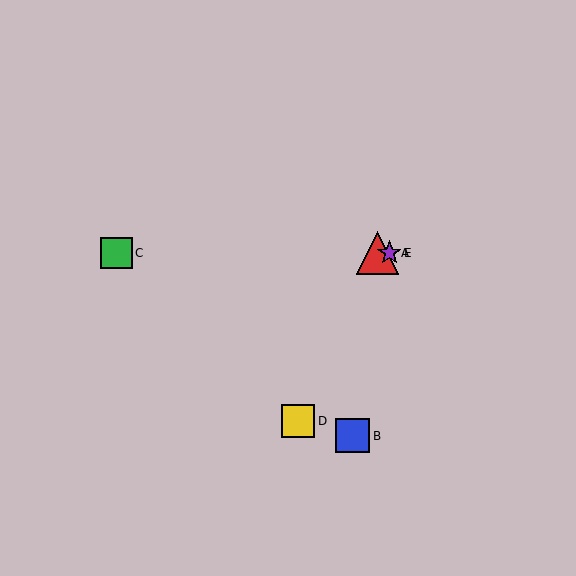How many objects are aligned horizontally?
3 objects (A, C, E) are aligned horizontally.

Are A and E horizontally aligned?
Yes, both are at y≈253.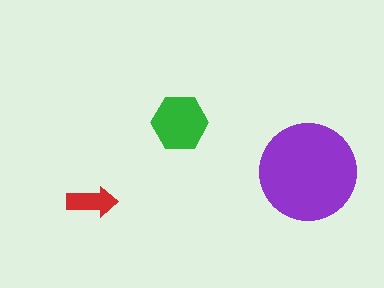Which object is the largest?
The purple circle.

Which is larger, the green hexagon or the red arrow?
The green hexagon.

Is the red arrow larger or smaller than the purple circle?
Smaller.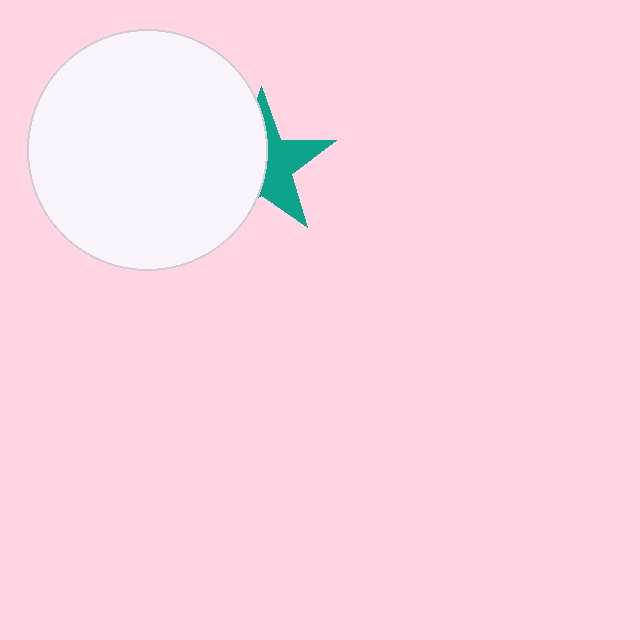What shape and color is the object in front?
The object in front is a white circle.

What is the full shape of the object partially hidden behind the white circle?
The partially hidden object is a teal star.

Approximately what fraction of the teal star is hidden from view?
Roughly 53% of the teal star is hidden behind the white circle.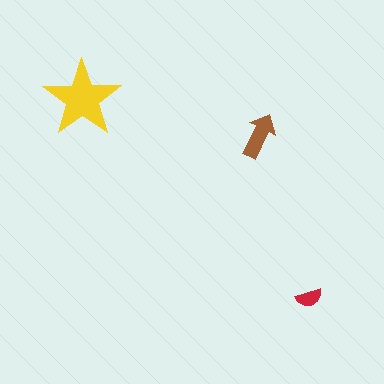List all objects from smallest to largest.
The red semicircle, the brown arrow, the yellow star.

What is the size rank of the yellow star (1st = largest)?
1st.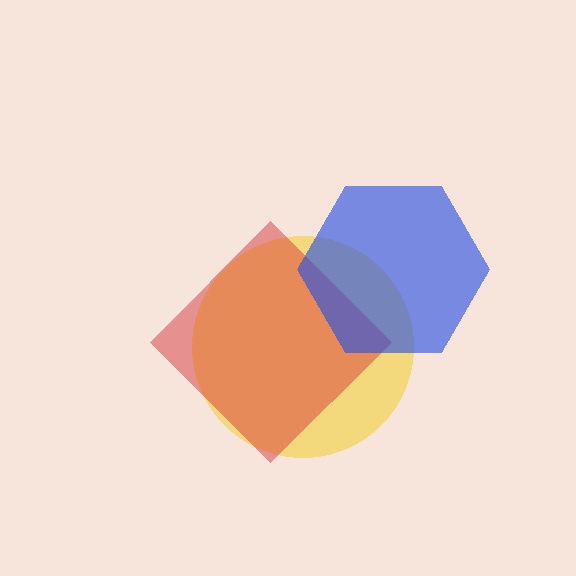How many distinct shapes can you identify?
There are 3 distinct shapes: a yellow circle, a red diamond, a blue hexagon.